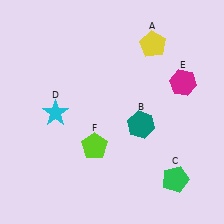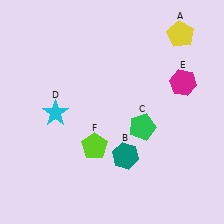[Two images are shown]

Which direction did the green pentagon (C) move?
The green pentagon (C) moved up.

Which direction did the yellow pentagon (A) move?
The yellow pentagon (A) moved right.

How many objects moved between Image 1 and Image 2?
3 objects moved between the two images.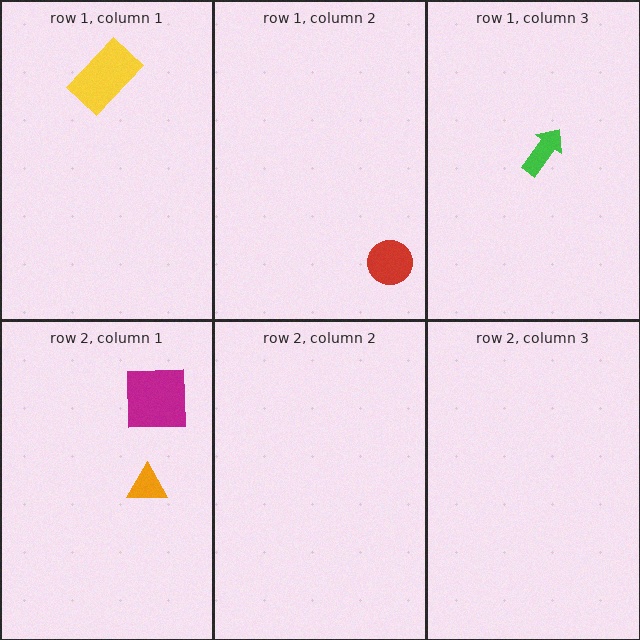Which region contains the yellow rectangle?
The row 1, column 1 region.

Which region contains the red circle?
The row 1, column 2 region.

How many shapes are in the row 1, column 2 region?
1.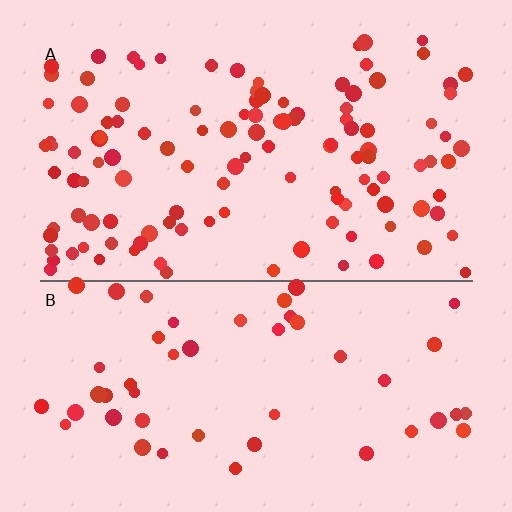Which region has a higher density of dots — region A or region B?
A (the top).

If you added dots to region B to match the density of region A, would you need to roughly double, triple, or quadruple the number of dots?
Approximately double.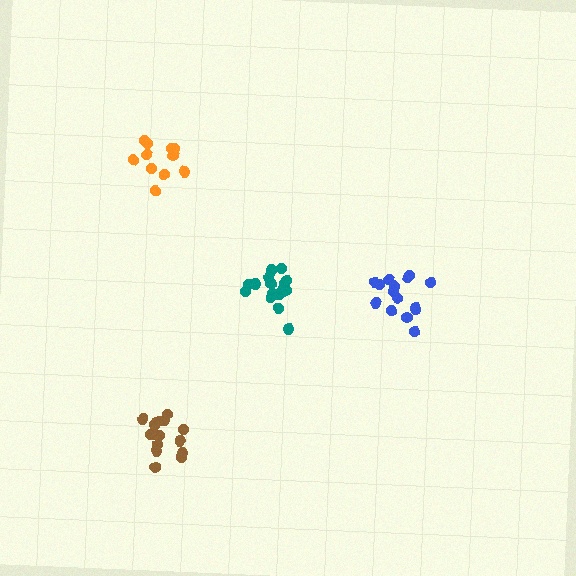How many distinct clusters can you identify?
There are 4 distinct clusters.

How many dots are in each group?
Group 1: 15 dots, Group 2: 17 dots, Group 3: 11 dots, Group 4: 15 dots (58 total).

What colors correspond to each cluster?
The clusters are colored: blue, teal, orange, brown.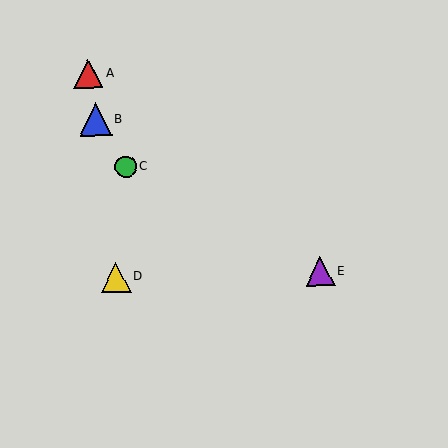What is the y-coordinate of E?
Object E is at y≈271.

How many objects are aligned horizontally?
2 objects (D, E) are aligned horizontally.